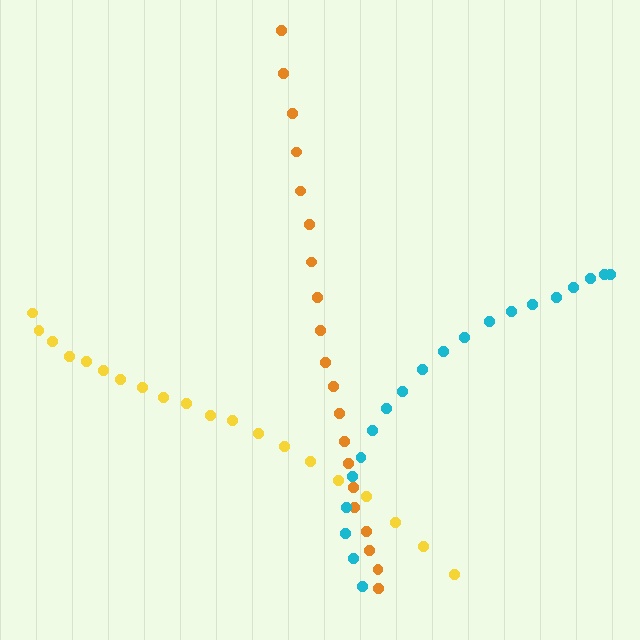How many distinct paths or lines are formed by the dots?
There are 3 distinct paths.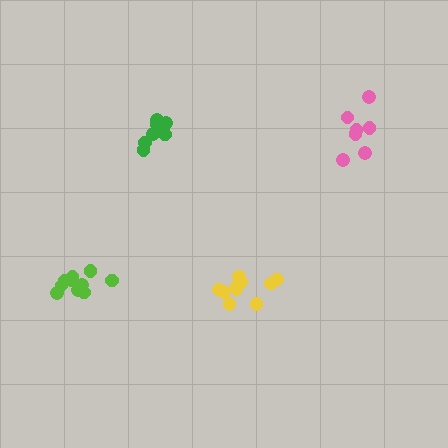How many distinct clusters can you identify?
There are 4 distinct clusters.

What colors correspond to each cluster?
The clusters are colored: yellow, lime, green, pink.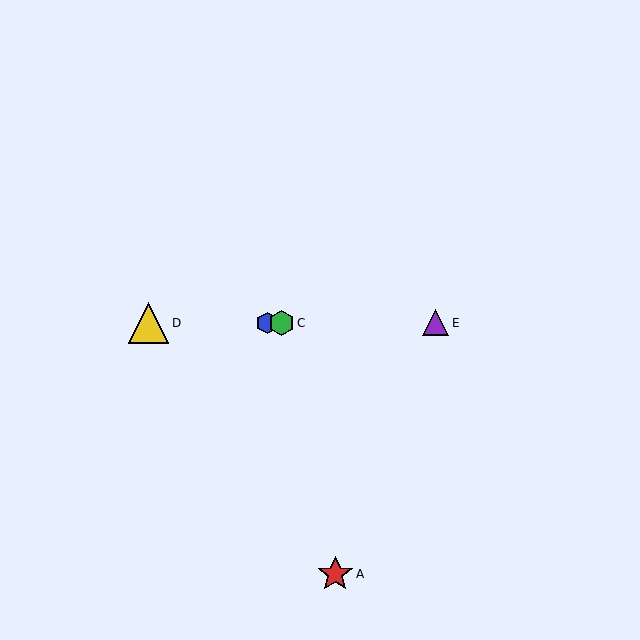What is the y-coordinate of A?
Object A is at y≈574.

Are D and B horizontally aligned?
Yes, both are at y≈323.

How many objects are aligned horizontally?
4 objects (B, C, D, E) are aligned horizontally.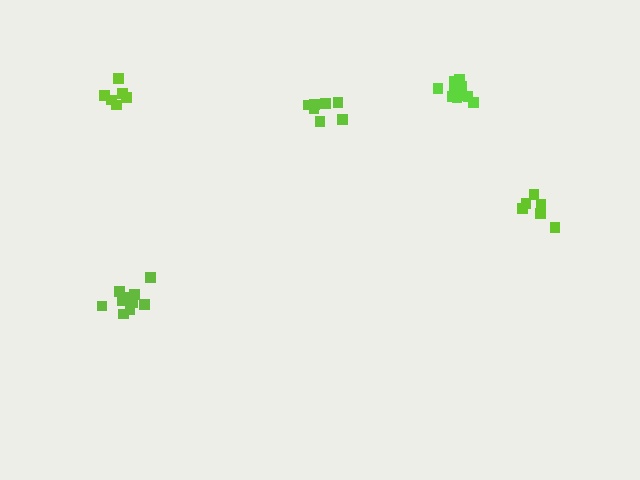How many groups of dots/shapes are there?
There are 5 groups.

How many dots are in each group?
Group 1: 6 dots, Group 2: 7 dots, Group 3: 12 dots, Group 4: 10 dots, Group 5: 6 dots (41 total).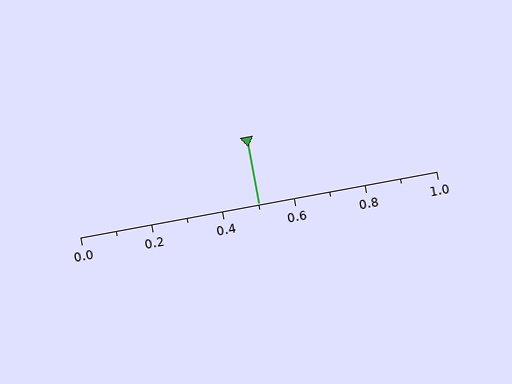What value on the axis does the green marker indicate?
The marker indicates approximately 0.5.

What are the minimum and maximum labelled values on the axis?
The axis runs from 0.0 to 1.0.